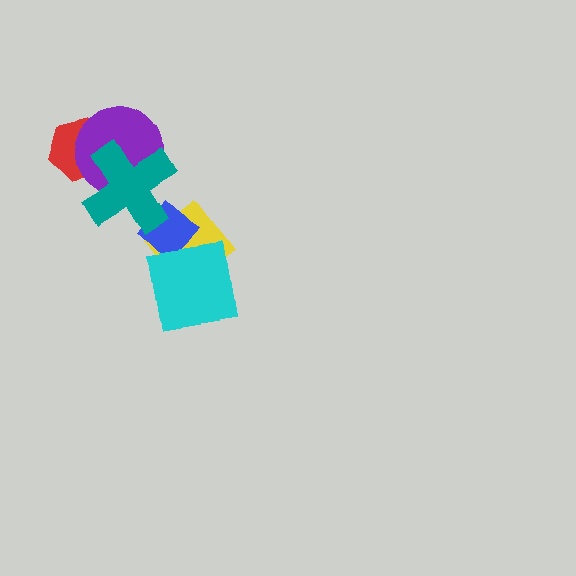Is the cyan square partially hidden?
No, no other shape covers it.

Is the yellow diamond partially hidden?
Yes, it is partially covered by another shape.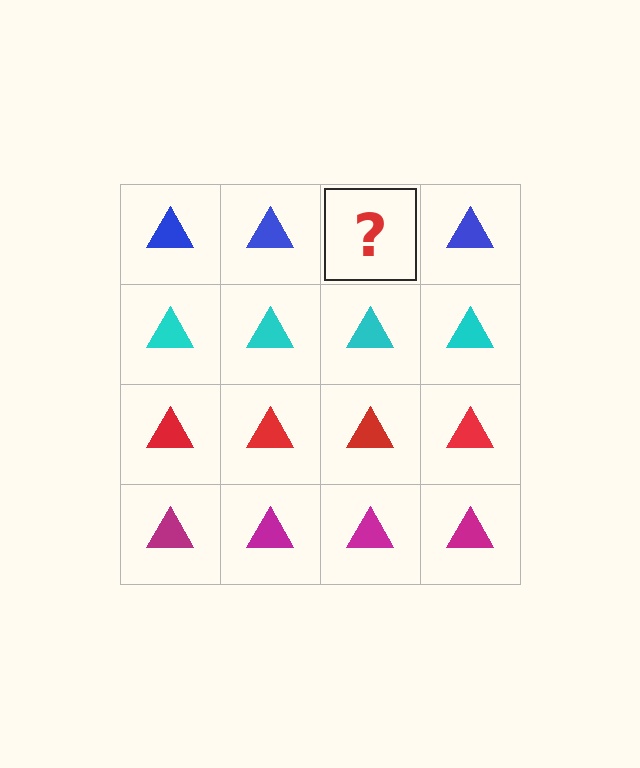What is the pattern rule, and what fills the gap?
The rule is that each row has a consistent color. The gap should be filled with a blue triangle.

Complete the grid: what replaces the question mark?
The question mark should be replaced with a blue triangle.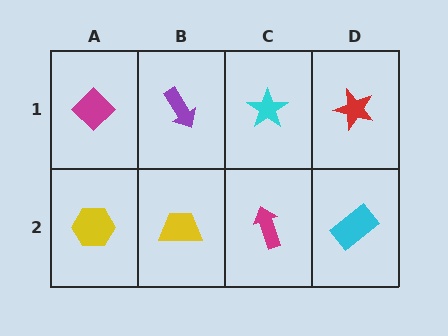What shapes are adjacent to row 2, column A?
A magenta diamond (row 1, column A), a yellow trapezoid (row 2, column B).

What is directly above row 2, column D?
A red star.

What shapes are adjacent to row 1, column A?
A yellow hexagon (row 2, column A), a purple arrow (row 1, column B).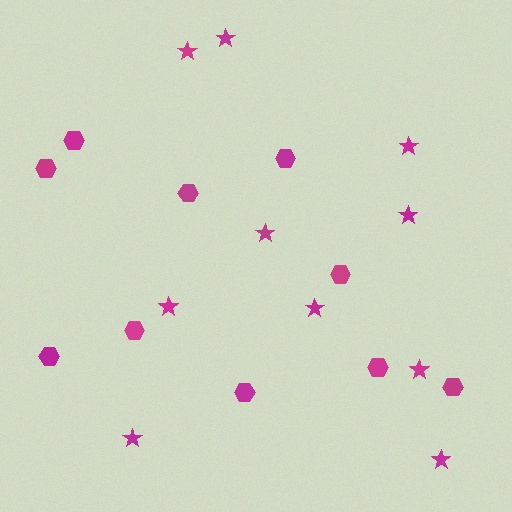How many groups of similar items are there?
There are 2 groups: one group of stars (10) and one group of hexagons (10).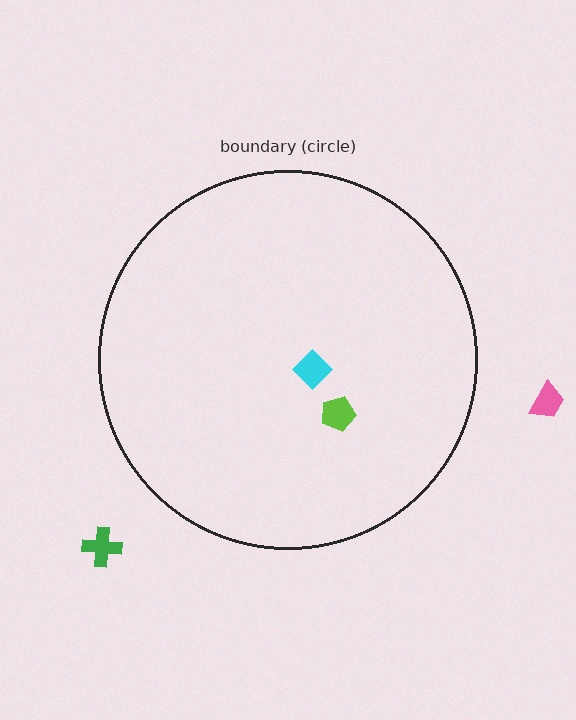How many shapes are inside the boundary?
2 inside, 2 outside.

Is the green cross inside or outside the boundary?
Outside.